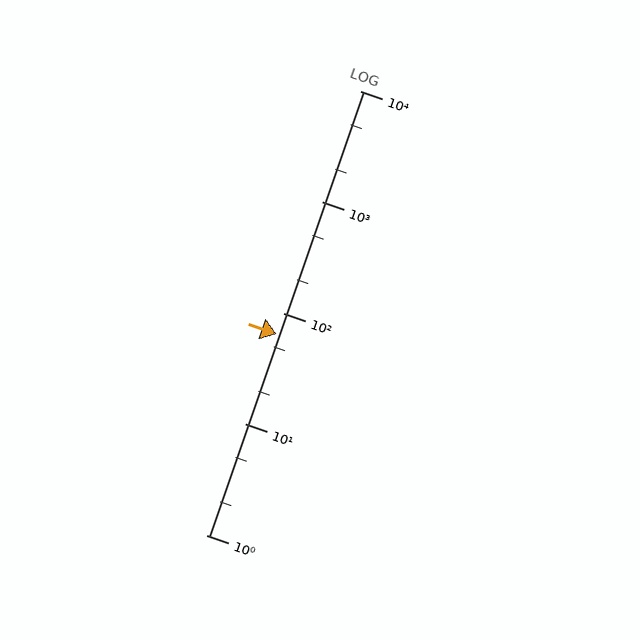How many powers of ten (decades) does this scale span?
The scale spans 4 decades, from 1 to 10000.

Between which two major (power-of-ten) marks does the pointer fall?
The pointer is between 10 and 100.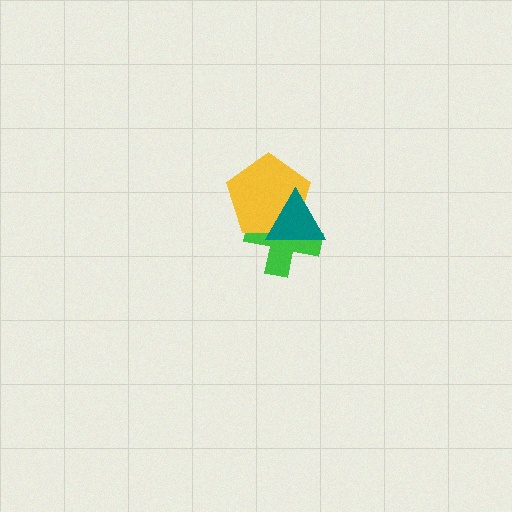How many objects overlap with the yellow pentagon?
2 objects overlap with the yellow pentagon.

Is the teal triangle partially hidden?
No, no other shape covers it.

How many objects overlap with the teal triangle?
2 objects overlap with the teal triangle.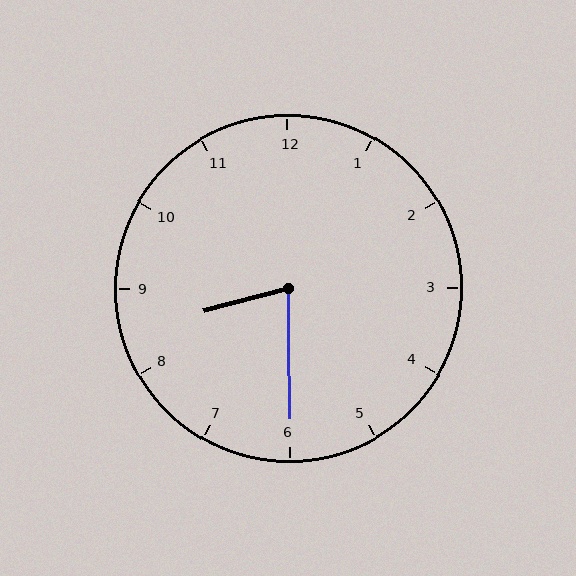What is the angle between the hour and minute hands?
Approximately 75 degrees.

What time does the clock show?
8:30.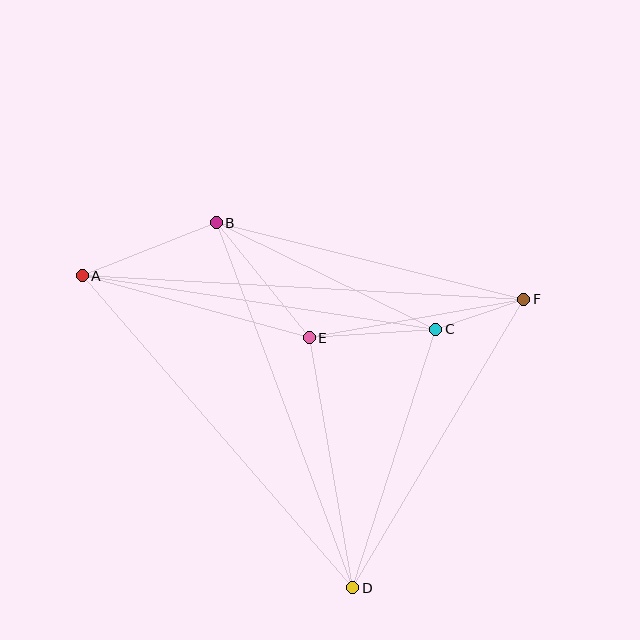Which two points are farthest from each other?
Points A and F are farthest from each other.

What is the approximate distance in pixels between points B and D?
The distance between B and D is approximately 389 pixels.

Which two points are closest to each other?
Points C and F are closest to each other.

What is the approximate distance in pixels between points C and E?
The distance between C and E is approximately 127 pixels.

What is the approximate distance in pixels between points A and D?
The distance between A and D is approximately 413 pixels.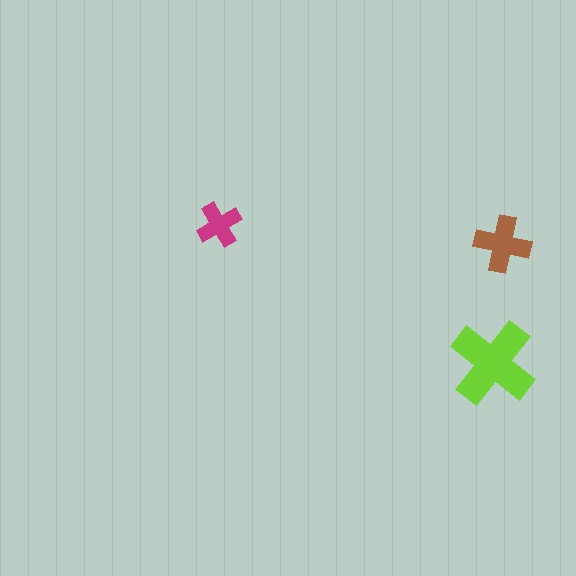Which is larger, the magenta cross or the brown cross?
The brown one.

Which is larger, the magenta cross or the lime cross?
The lime one.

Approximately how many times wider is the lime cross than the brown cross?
About 1.5 times wider.